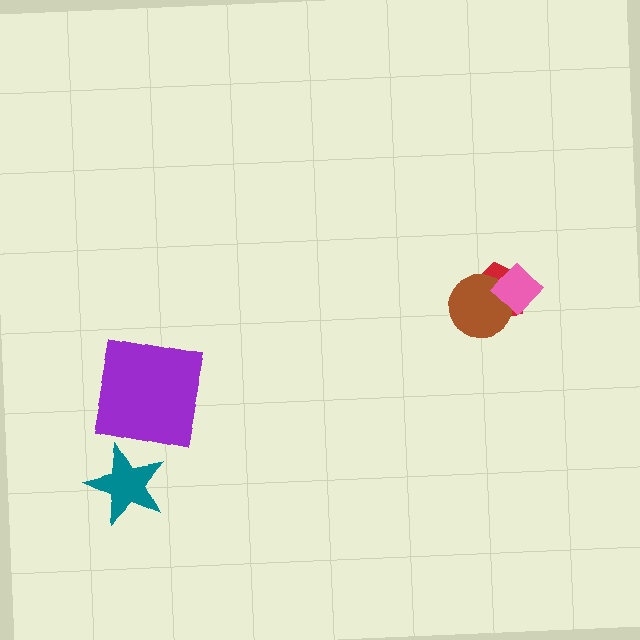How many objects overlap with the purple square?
0 objects overlap with the purple square.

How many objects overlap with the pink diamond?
2 objects overlap with the pink diamond.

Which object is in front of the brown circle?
The pink diamond is in front of the brown circle.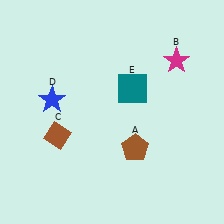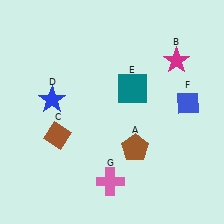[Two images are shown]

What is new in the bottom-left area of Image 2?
A pink cross (G) was added in the bottom-left area of Image 2.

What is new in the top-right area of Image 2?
A blue diamond (F) was added in the top-right area of Image 2.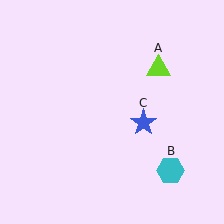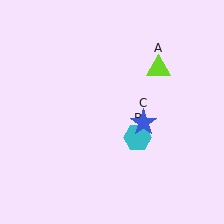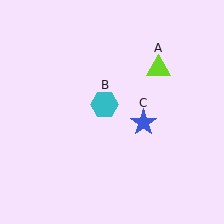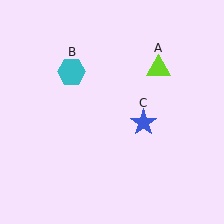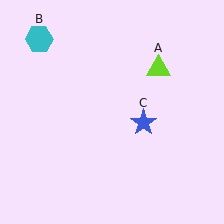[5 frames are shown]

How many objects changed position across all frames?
1 object changed position: cyan hexagon (object B).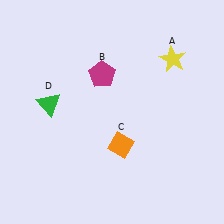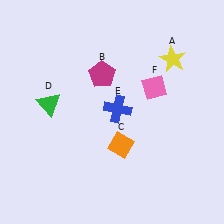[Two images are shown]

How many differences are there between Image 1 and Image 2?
There are 2 differences between the two images.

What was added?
A blue cross (E), a pink diamond (F) were added in Image 2.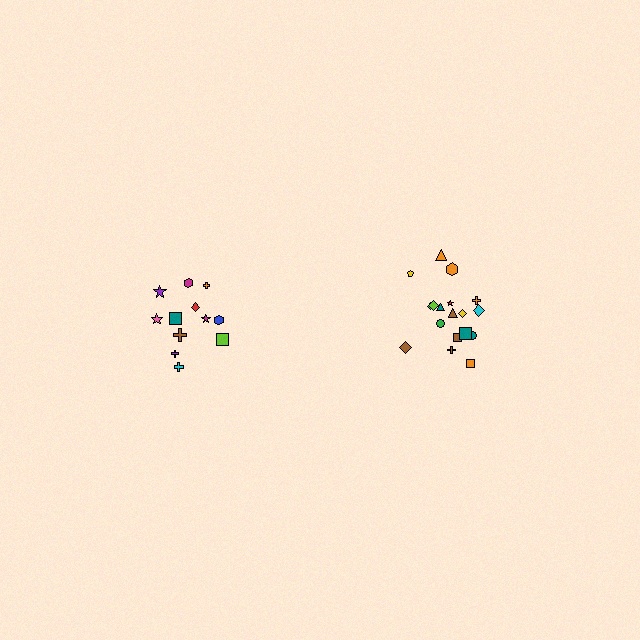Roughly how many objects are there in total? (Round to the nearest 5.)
Roughly 30 objects in total.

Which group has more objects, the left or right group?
The right group.